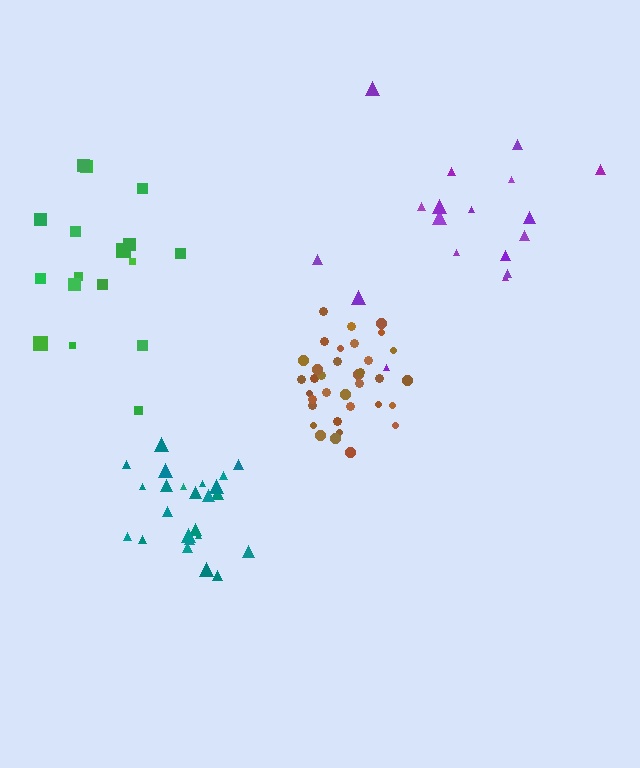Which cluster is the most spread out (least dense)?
Purple.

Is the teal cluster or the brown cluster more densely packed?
Brown.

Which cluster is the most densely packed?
Brown.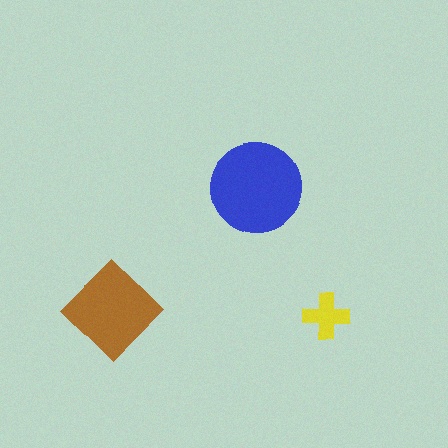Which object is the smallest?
The yellow cross.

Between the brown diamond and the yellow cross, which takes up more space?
The brown diamond.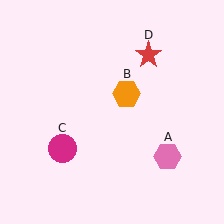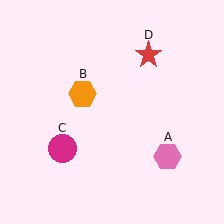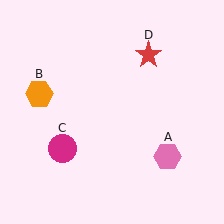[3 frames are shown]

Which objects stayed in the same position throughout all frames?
Pink hexagon (object A) and magenta circle (object C) and red star (object D) remained stationary.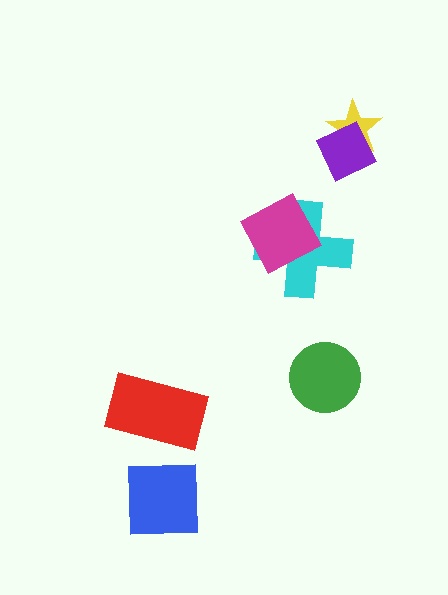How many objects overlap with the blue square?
0 objects overlap with the blue square.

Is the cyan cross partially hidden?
Yes, it is partially covered by another shape.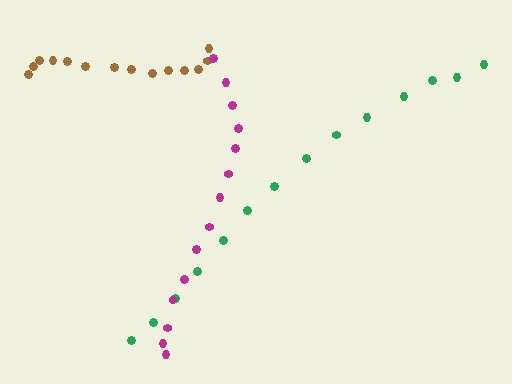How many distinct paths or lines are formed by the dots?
There are 3 distinct paths.